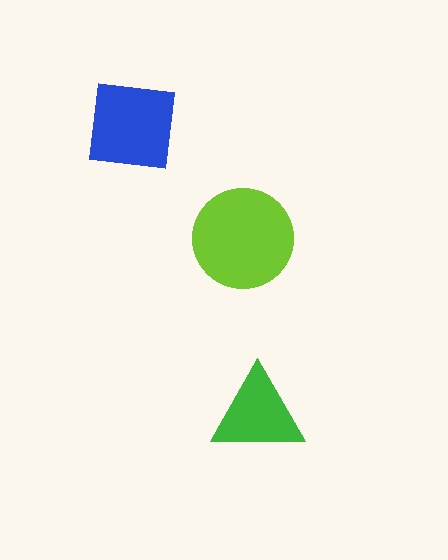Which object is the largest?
The lime circle.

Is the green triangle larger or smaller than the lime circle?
Smaller.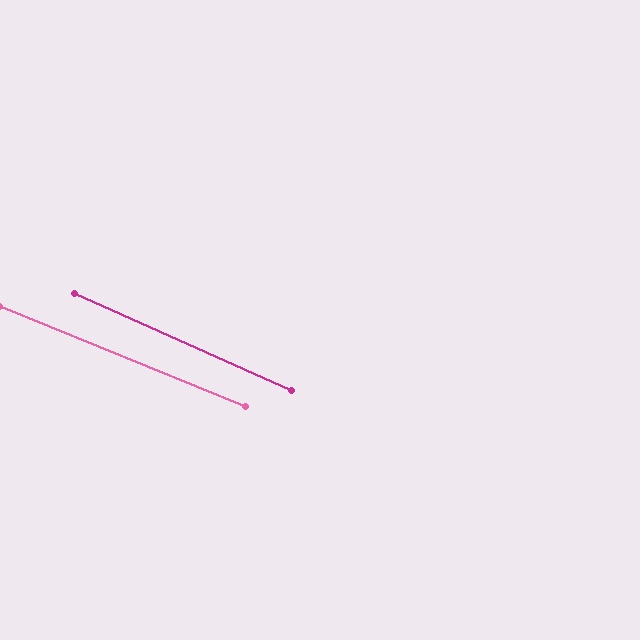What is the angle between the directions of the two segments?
Approximately 2 degrees.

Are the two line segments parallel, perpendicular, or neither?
Parallel — their directions differ by only 1.9°.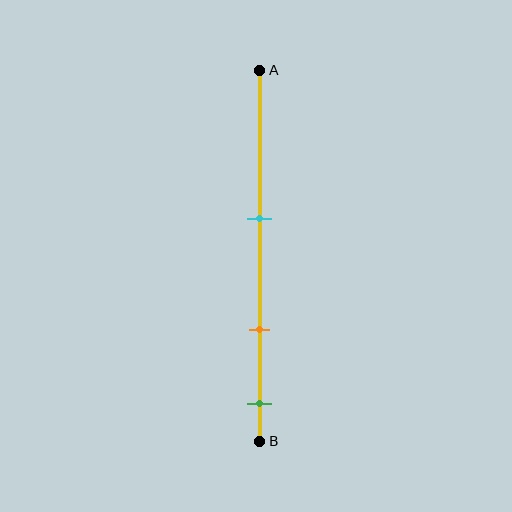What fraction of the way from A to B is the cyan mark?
The cyan mark is approximately 40% (0.4) of the way from A to B.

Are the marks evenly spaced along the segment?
Yes, the marks are approximately evenly spaced.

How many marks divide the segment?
There are 3 marks dividing the segment.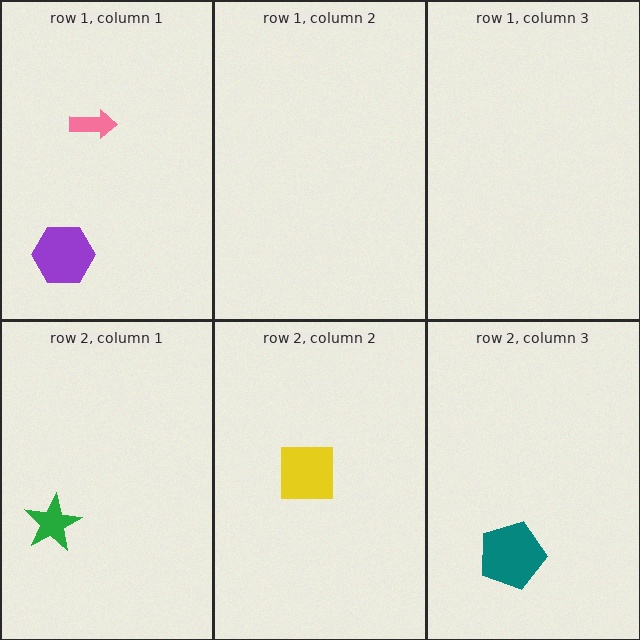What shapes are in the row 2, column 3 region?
The teal pentagon.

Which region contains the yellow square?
The row 2, column 2 region.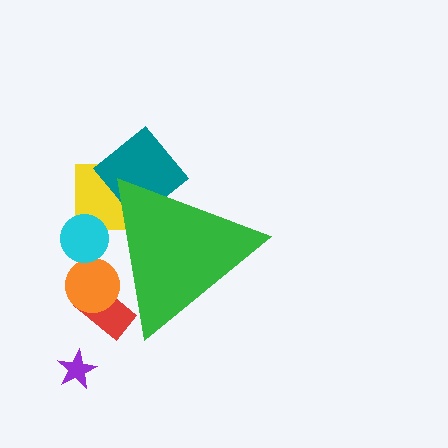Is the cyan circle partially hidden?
Yes, the cyan circle is partially hidden behind the green triangle.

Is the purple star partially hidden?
No, the purple star is fully visible.